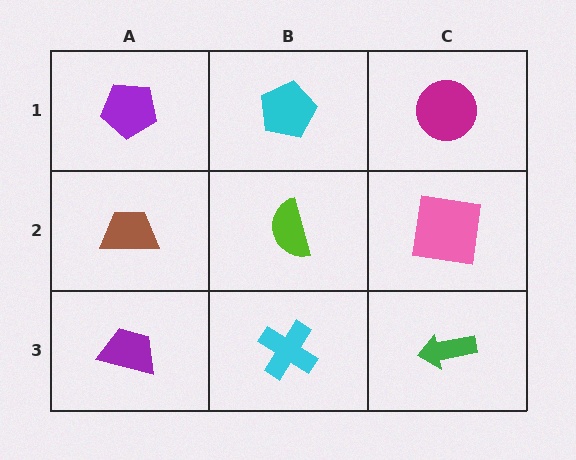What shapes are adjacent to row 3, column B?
A lime semicircle (row 2, column B), a purple trapezoid (row 3, column A), a green arrow (row 3, column C).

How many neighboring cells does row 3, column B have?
3.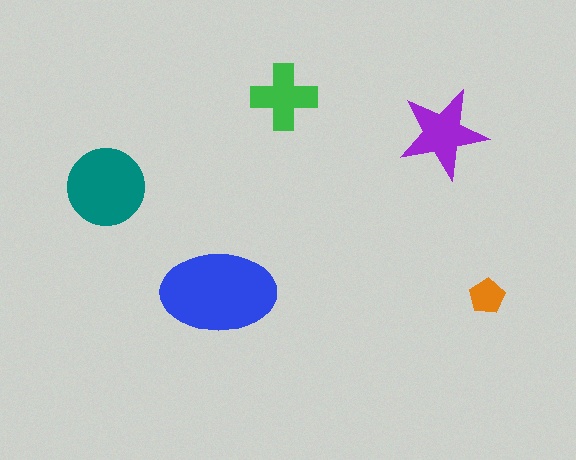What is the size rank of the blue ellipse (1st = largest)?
1st.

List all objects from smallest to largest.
The orange pentagon, the green cross, the purple star, the teal circle, the blue ellipse.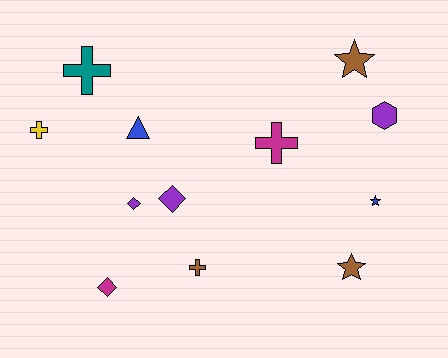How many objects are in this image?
There are 12 objects.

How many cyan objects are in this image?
There are no cyan objects.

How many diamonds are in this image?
There are 3 diamonds.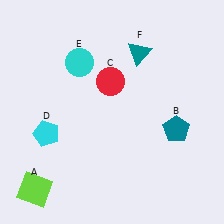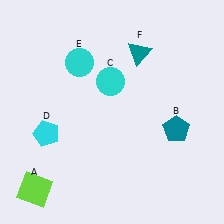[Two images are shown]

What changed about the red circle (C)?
In Image 1, C is red. In Image 2, it changed to cyan.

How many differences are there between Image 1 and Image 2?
There is 1 difference between the two images.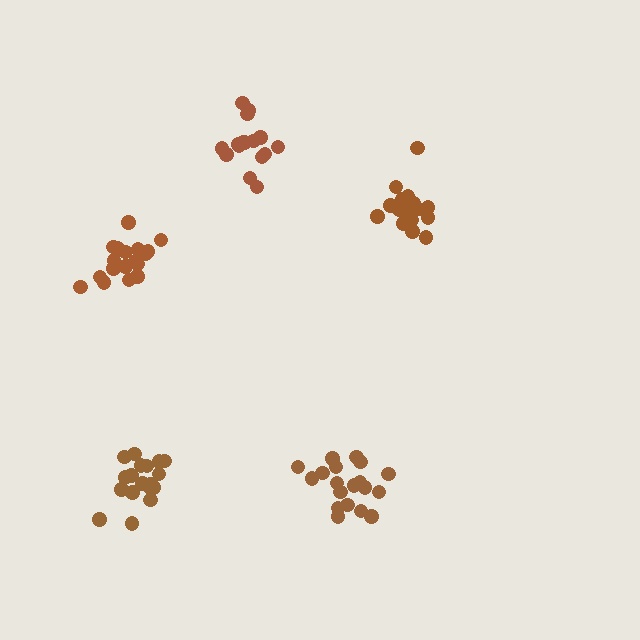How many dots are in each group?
Group 1: 19 dots, Group 2: 18 dots, Group 3: 18 dots, Group 4: 19 dots, Group 5: 16 dots (90 total).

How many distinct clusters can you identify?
There are 5 distinct clusters.